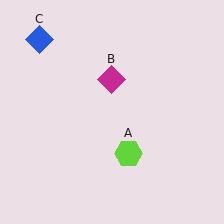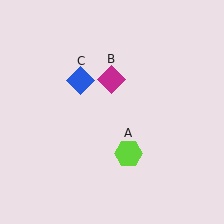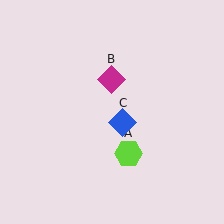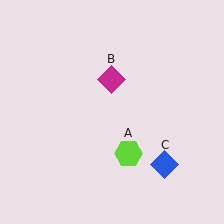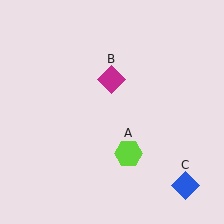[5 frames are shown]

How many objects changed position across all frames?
1 object changed position: blue diamond (object C).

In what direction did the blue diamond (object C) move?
The blue diamond (object C) moved down and to the right.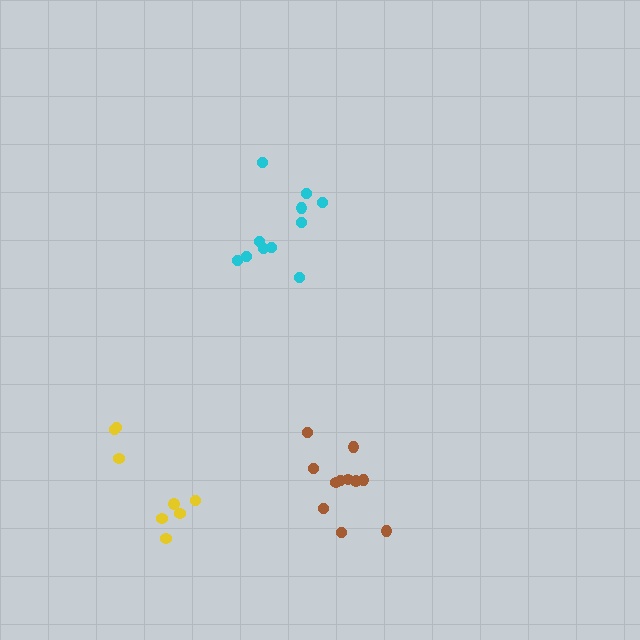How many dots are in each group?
Group 1: 11 dots, Group 2: 11 dots, Group 3: 8 dots (30 total).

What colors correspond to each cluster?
The clusters are colored: brown, cyan, yellow.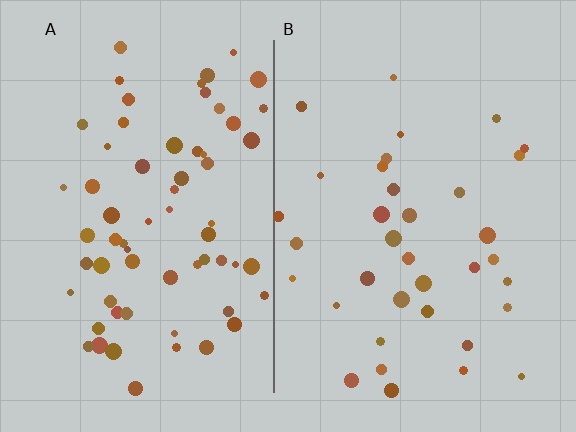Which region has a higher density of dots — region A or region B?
A (the left).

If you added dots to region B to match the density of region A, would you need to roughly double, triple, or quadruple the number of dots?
Approximately double.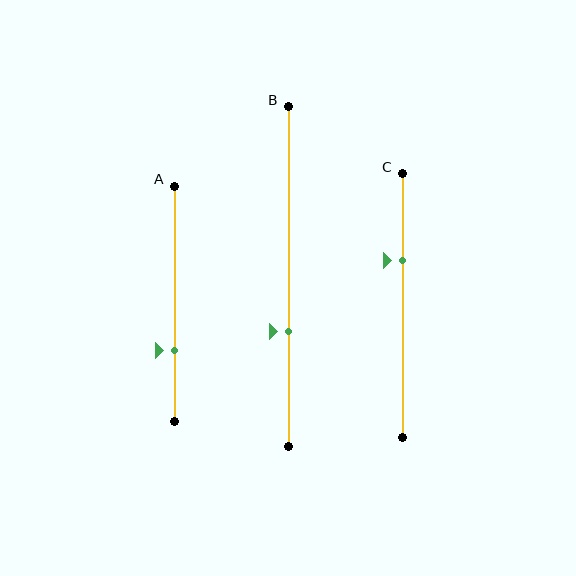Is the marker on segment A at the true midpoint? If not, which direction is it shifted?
No, the marker on segment A is shifted downward by about 20% of the segment length.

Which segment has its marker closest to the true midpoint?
Segment B has its marker closest to the true midpoint.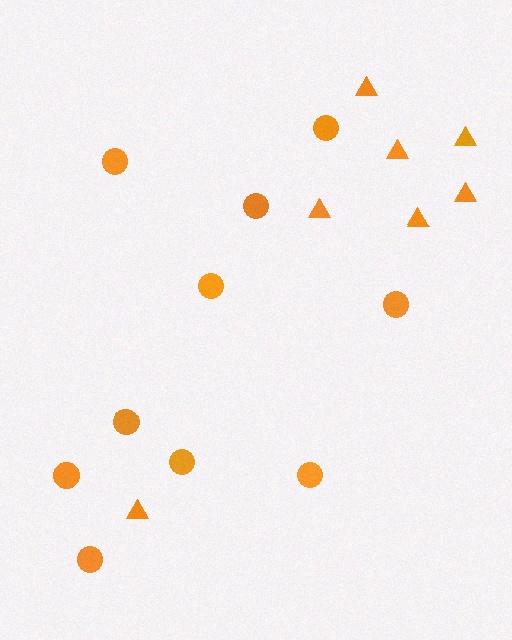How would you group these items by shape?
There are 2 groups: one group of circles (10) and one group of triangles (7).